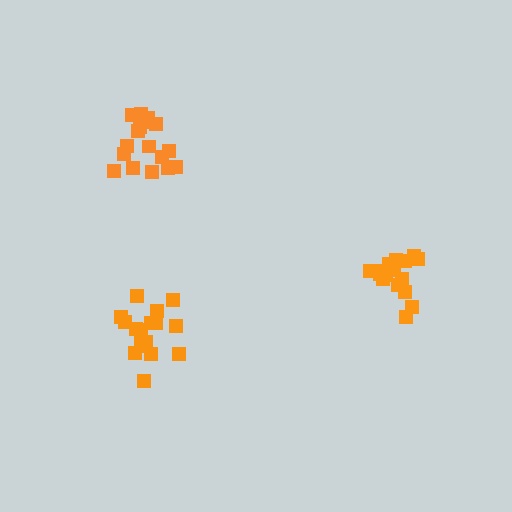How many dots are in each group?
Group 1: 16 dots, Group 2: 17 dots, Group 3: 17 dots (50 total).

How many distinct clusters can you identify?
There are 3 distinct clusters.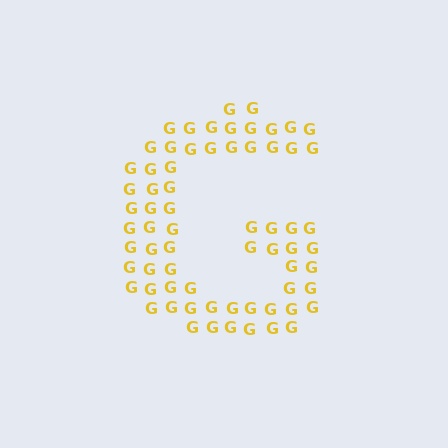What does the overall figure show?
The overall figure shows the letter G.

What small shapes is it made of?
It is made of small letter G's.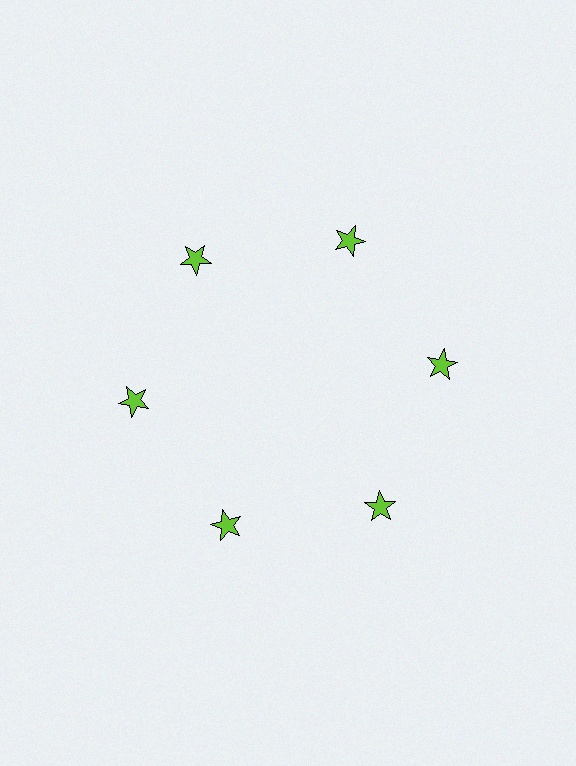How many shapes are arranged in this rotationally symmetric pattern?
There are 6 shapes, arranged in 6 groups of 1.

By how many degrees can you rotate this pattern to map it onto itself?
The pattern maps onto itself every 60 degrees of rotation.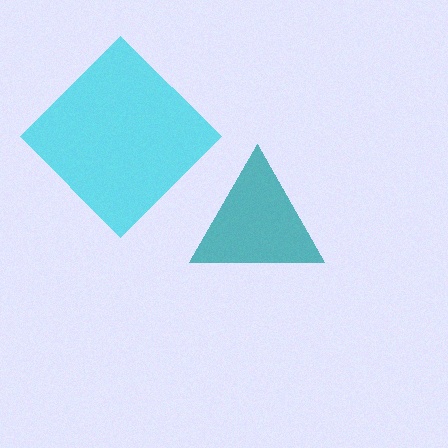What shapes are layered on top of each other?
The layered shapes are: a teal triangle, a cyan diamond.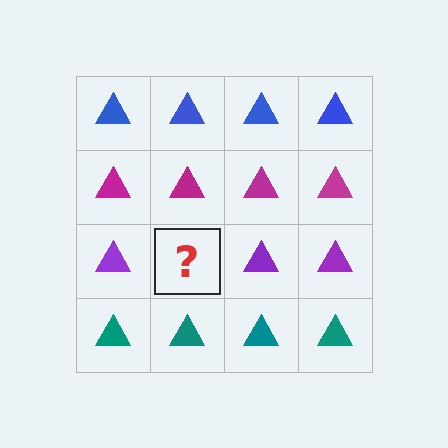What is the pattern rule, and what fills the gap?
The rule is that each row has a consistent color. The gap should be filled with a purple triangle.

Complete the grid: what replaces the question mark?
The question mark should be replaced with a purple triangle.